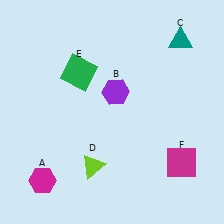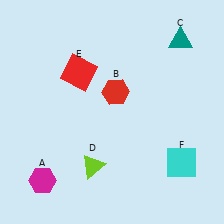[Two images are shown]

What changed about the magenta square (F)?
In Image 1, F is magenta. In Image 2, it changed to cyan.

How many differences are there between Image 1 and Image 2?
There are 3 differences between the two images.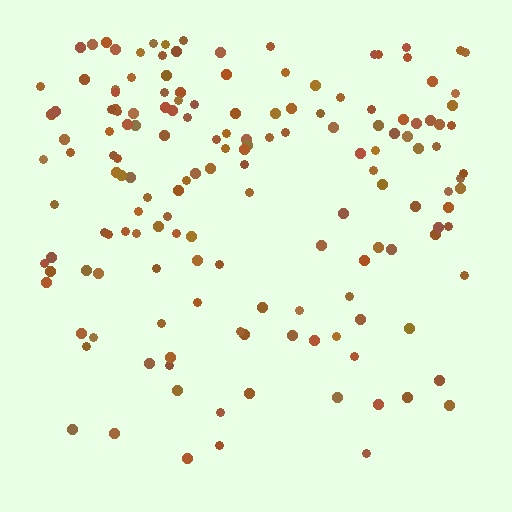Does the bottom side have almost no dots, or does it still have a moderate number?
Still a moderate number, just noticeably fewer than the top.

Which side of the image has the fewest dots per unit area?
The bottom.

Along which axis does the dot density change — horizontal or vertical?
Vertical.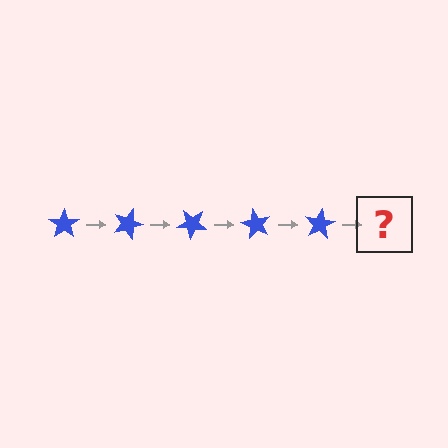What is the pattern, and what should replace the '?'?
The pattern is that the star rotates 20 degrees each step. The '?' should be a blue star rotated 100 degrees.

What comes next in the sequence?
The next element should be a blue star rotated 100 degrees.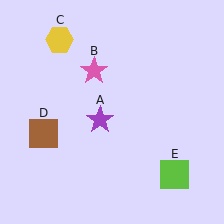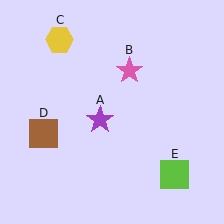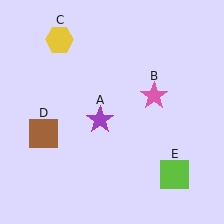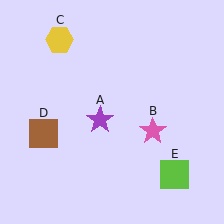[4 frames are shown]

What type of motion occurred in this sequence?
The pink star (object B) rotated clockwise around the center of the scene.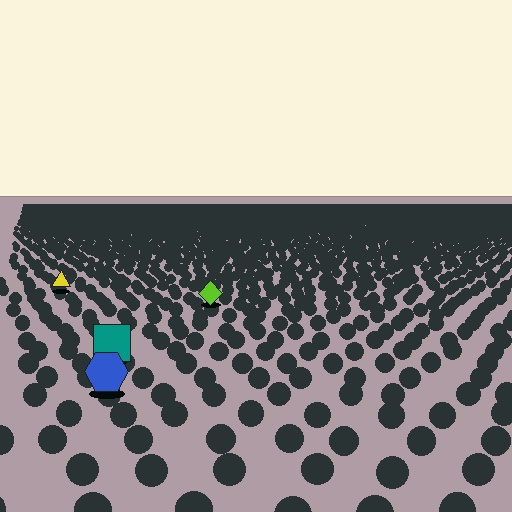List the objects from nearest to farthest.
From nearest to farthest: the blue hexagon, the teal square, the lime diamond, the yellow triangle.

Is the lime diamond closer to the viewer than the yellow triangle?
Yes. The lime diamond is closer — you can tell from the texture gradient: the ground texture is coarser near it.